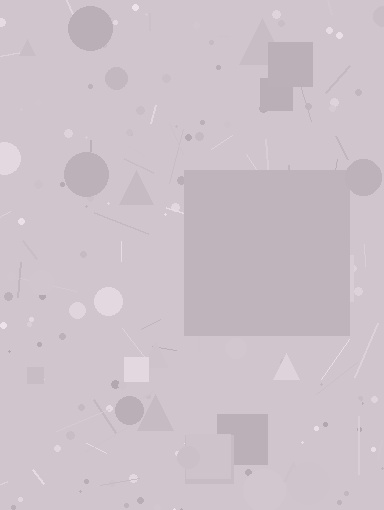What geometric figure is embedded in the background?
A square is embedded in the background.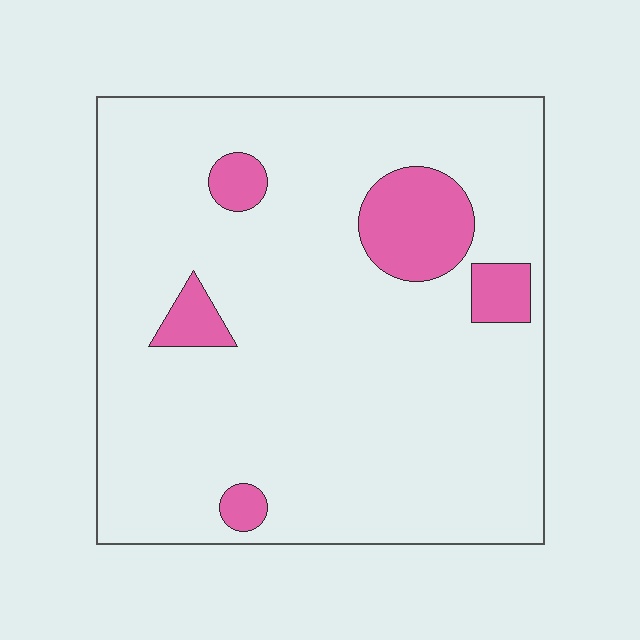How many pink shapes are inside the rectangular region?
5.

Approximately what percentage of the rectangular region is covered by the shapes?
Approximately 10%.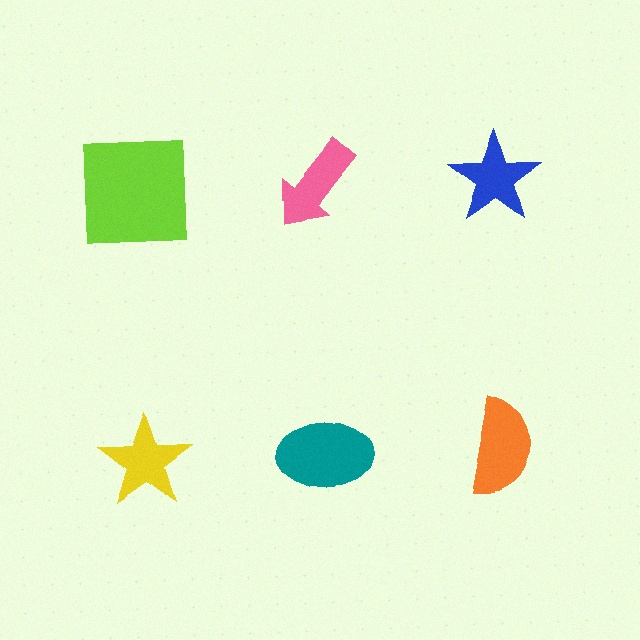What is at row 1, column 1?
A lime square.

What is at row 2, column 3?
An orange semicircle.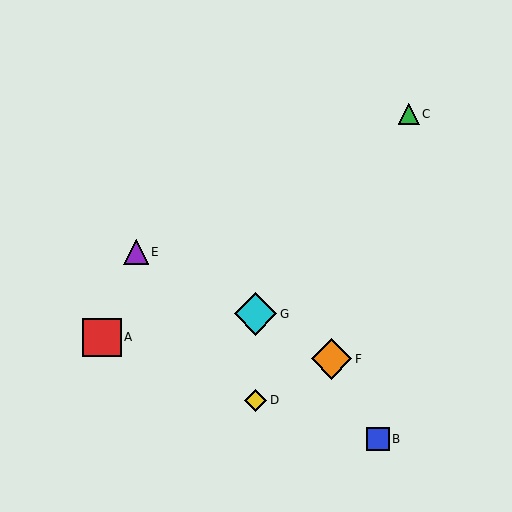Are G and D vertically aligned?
Yes, both are at x≈255.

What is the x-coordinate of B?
Object B is at x≈378.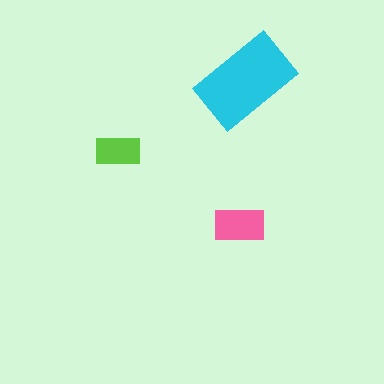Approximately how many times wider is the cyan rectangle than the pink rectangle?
About 2 times wider.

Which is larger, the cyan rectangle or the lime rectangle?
The cyan one.